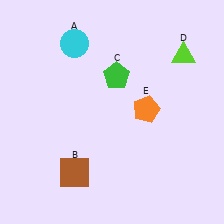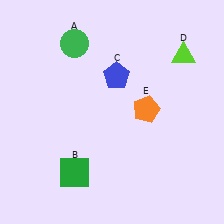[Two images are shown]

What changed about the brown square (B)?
In Image 1, B is brown. In Image 2, it changed to green.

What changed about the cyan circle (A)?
In Image 1, A is cyan. In Image 2, it changed to green.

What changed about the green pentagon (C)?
In Image 1, C is green. In Image 2, it changed to blue.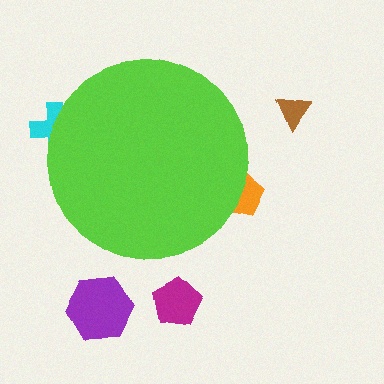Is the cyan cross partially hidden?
Yes, the cyan cross is partially hidden behind the lime circle.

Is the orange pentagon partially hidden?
Yes, the orange pentagon is partially hidden behind the lime circle.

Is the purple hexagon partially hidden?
No, the purple hexagon is fully visible.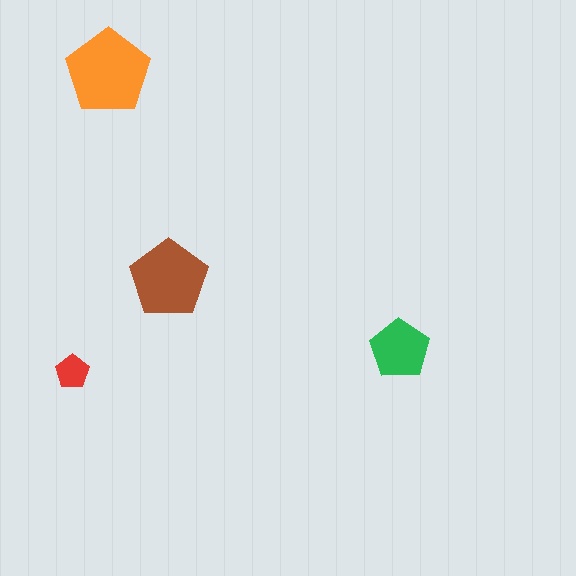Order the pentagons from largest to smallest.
the orange one, the brown one, the green one, the red one.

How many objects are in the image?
There are 4 objects in the image.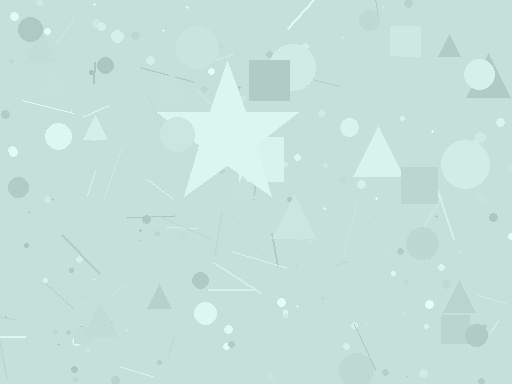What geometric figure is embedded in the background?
A star is embedded in the background.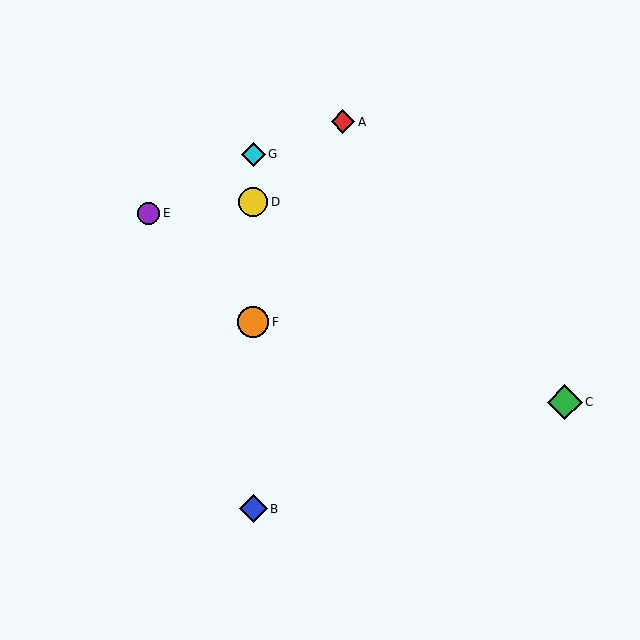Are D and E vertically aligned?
No, D is at x≈253 and E is at x≈149.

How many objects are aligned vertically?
4 objects (B, D, F, G) are aligned vertically.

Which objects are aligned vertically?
Objects B, D, F, G are aligned vertically.